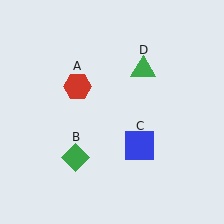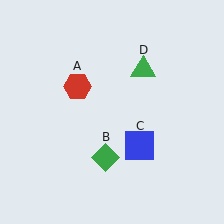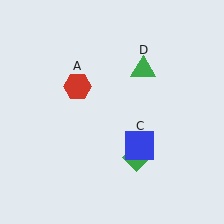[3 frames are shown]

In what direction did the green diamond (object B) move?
The green diamond (object B) moved right.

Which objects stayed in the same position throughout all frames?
Red hexagon (object A) and blue square (object C) and green triangle (object D) remained stationary.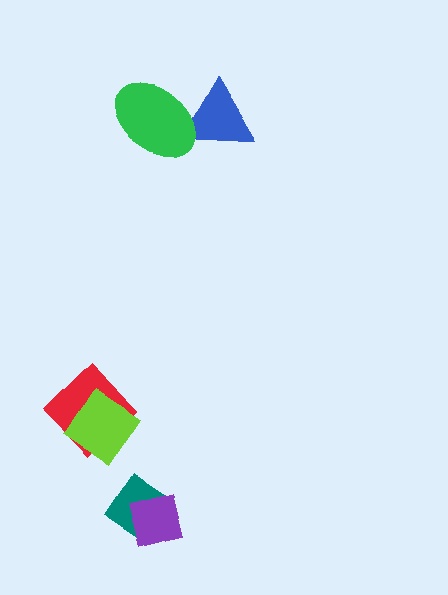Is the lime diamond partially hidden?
No, no other shape covers it.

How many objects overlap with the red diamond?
1 object overlaps with the red diamond.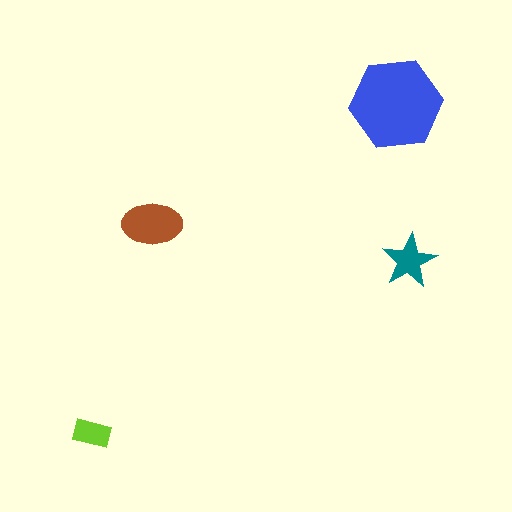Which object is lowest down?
The lime rectangle is bottommost.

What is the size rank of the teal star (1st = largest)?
3rd.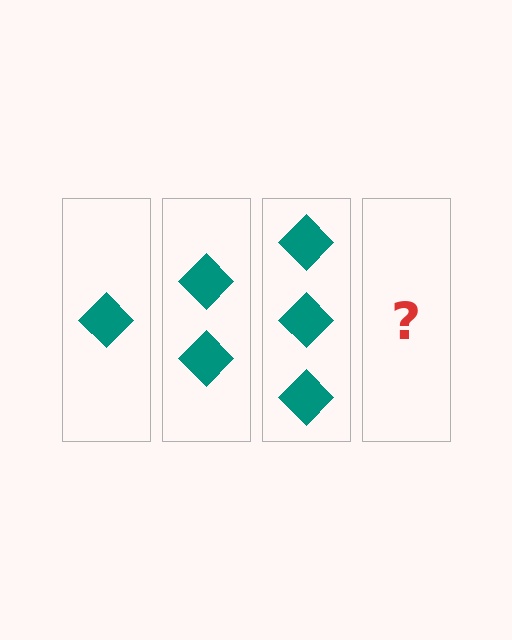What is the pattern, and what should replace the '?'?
The pattern is that each step adds one more diamond. The '?' should be 4 diamonds.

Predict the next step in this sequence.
The next step is 4 diamonds.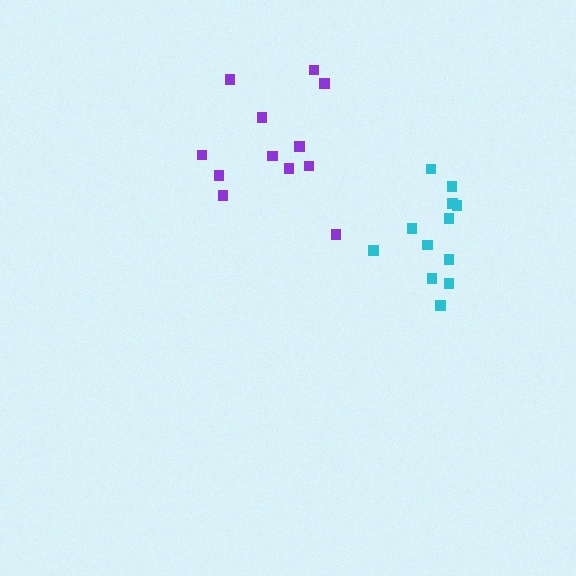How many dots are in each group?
Group 1: 12 dots, Group 2: 12 dots (24 total).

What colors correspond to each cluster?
The clusters are colored: purple, cyan.